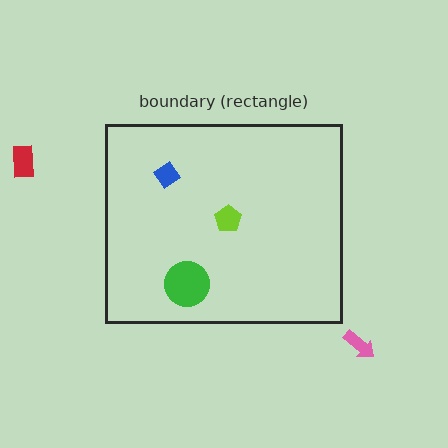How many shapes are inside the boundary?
3 inside, 2 outside.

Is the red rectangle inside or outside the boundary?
Outside.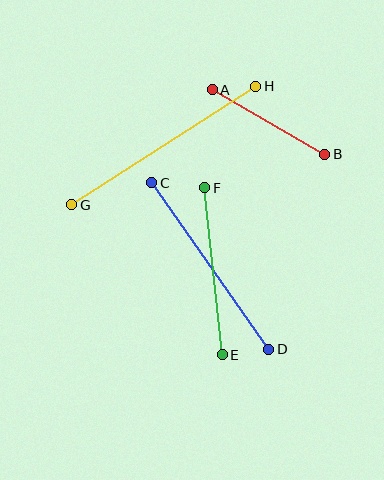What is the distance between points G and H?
The distance is approximately 219 pixels.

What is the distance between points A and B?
The distance is approximately 130 pixels.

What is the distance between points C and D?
The distance is approximately 203 pixels.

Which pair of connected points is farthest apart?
Points G and H are farthest apart.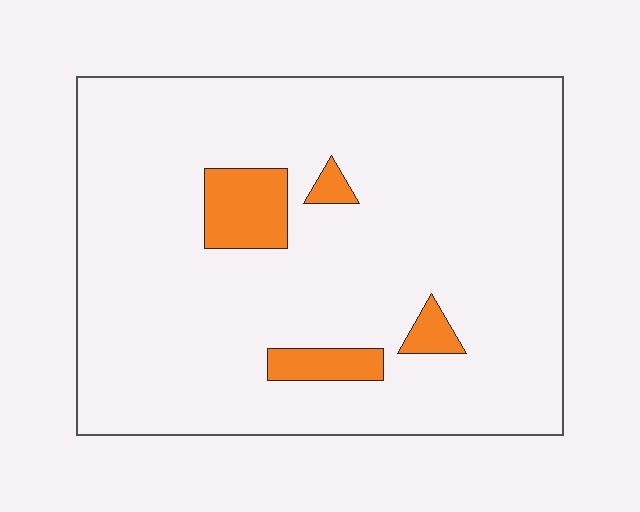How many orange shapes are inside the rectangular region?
4.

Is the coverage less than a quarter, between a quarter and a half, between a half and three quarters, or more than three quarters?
Less than a quarter.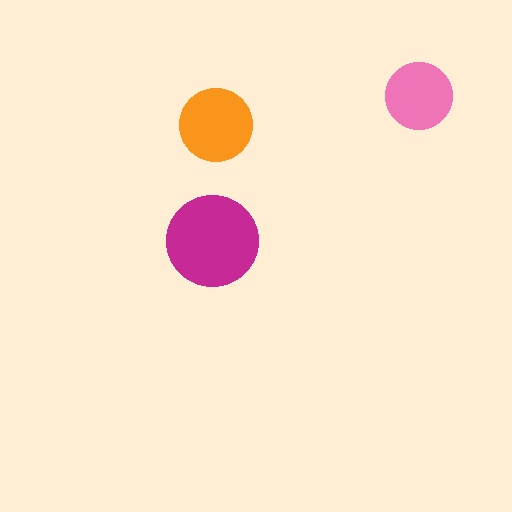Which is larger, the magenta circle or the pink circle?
The magenta one.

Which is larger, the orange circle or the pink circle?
The orange one.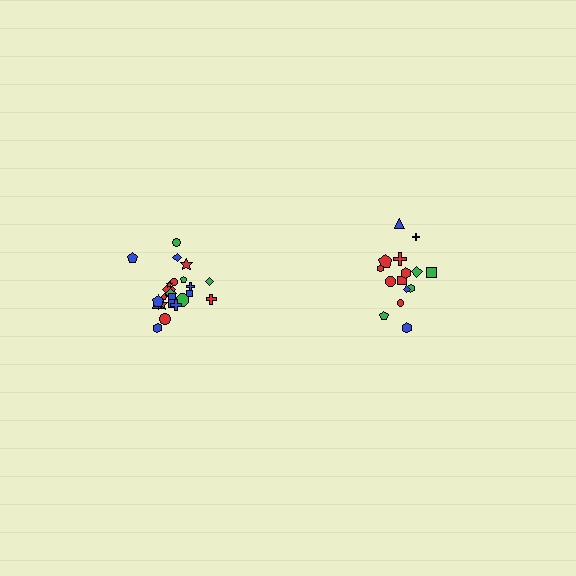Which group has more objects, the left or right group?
The left group.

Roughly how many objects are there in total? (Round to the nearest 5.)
Roughly 40 objects in total.